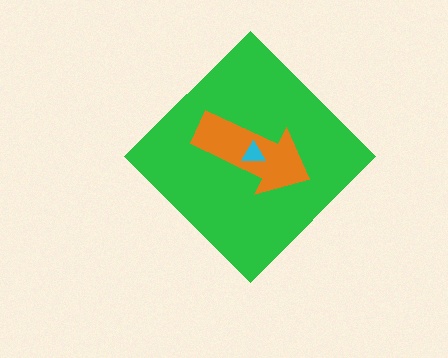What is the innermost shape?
The cyan triangle.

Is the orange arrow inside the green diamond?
Yes.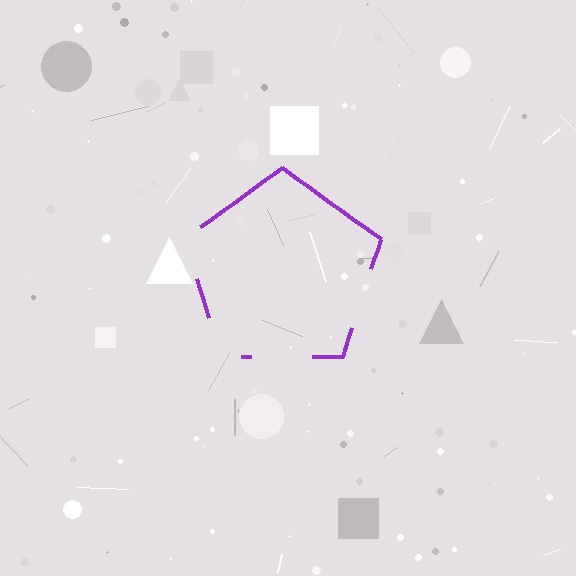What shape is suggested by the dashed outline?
The dashed outline suggests a pentagon.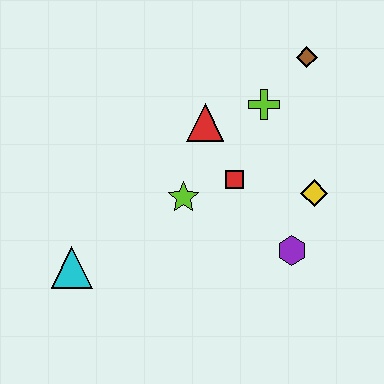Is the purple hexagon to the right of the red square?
Yes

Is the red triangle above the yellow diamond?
Yes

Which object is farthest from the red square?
The cyan triangle is farthest from the red square.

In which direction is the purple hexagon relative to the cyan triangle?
The purple hexagon is to the right of the cyan triangle.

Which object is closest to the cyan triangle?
The lime star is closest to the cyan triangle.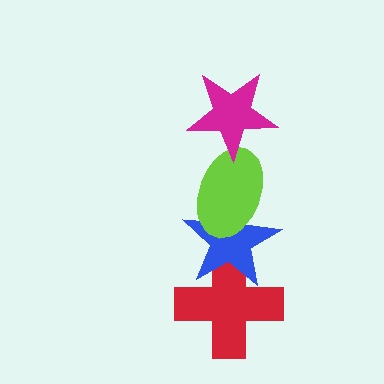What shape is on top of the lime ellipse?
The magenta star is on top of the lime ellipse.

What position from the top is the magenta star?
The magenta star is 1st from the top.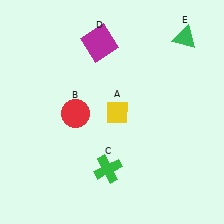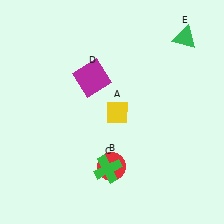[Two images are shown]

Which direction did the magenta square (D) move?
The magenta square (D) moved down.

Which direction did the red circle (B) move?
The red circle (B) moved down.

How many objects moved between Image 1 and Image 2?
2 objects moved between the two images.